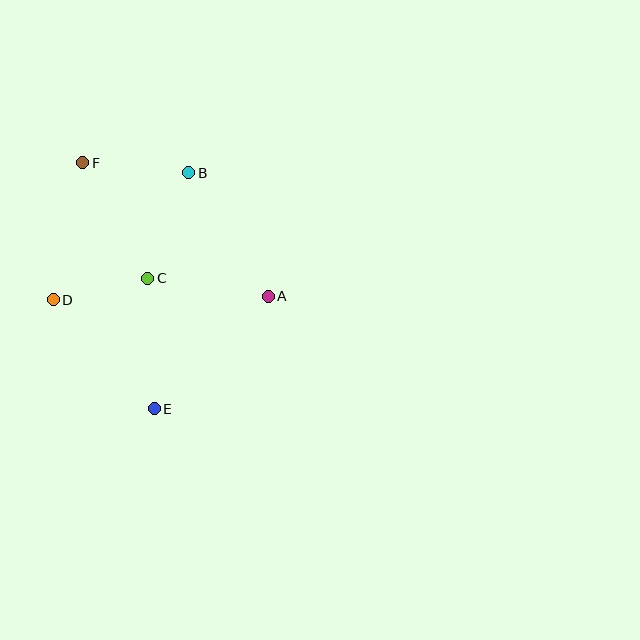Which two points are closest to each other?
Points C and D are closest to each other.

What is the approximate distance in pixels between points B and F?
The distance between B and F is approximately 106 pixels.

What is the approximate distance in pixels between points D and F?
The distance between D and F is approximately 140 pixels.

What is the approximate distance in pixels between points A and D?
The distance between A and D is approximately 215 pixels.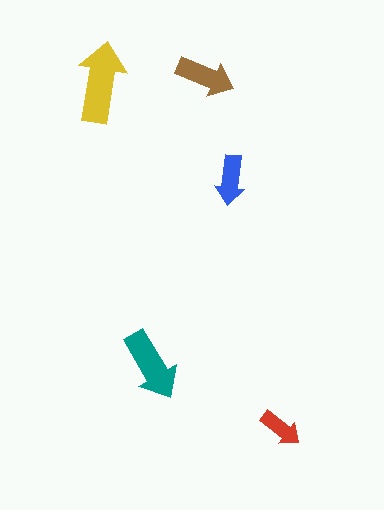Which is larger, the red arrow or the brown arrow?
The brown one.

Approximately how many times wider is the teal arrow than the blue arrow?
About 1.5 times wider.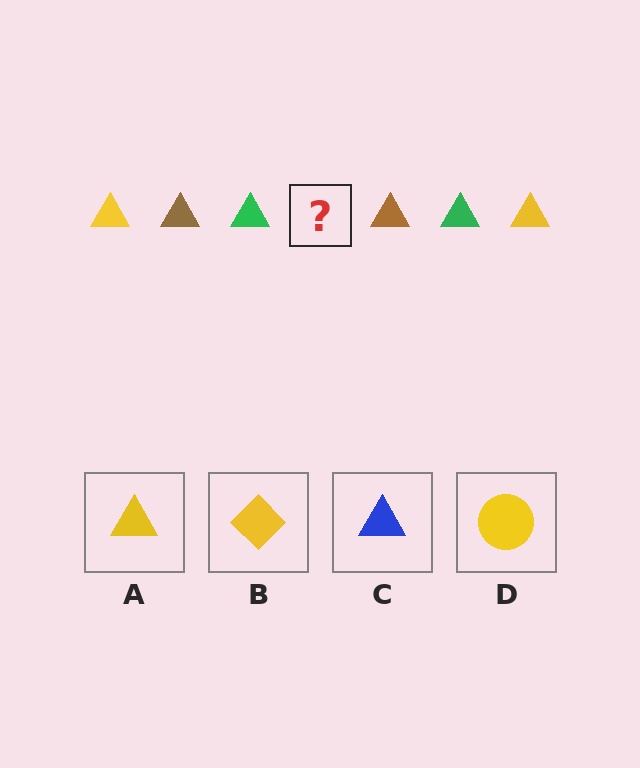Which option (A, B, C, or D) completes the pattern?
A.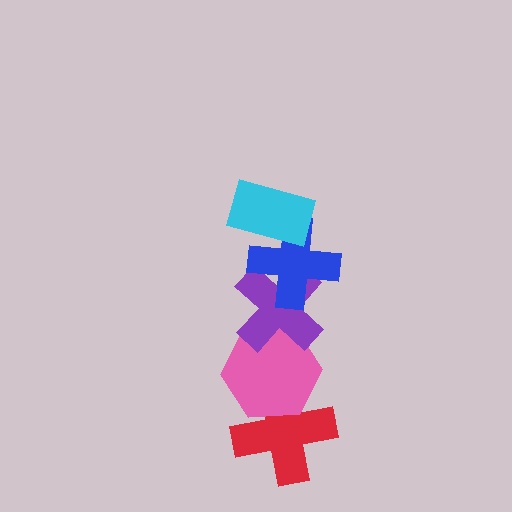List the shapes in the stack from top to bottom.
From top to bottom: the cyan rectangle, the blue cross, the purple cross, the pink hexagon, the red cross.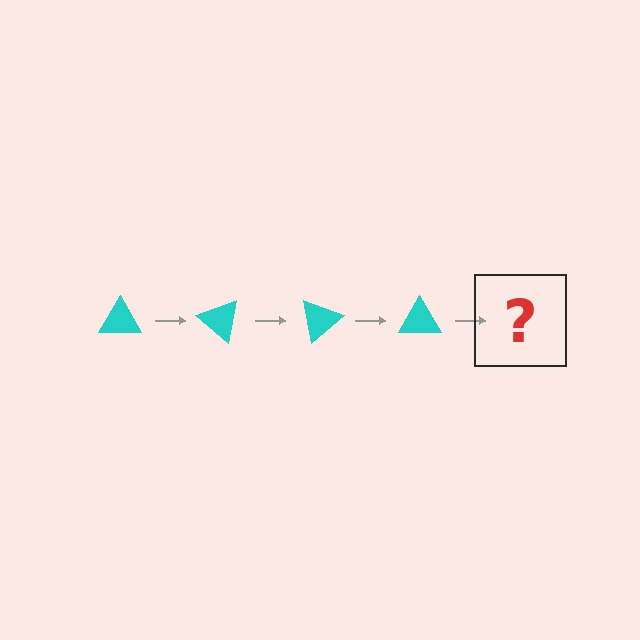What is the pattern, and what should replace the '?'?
The pattern is that the triangle rotates 40 degrees each step. The '?' should be a cyan triangle rotated 160 degrees.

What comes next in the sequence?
The next element should be a cyan triangle rotated 160 degrees.